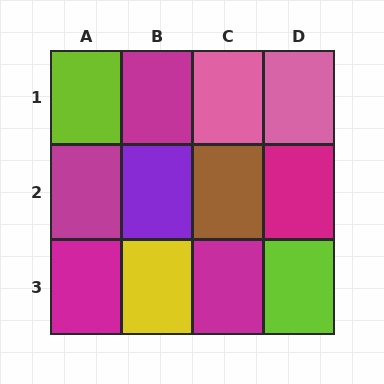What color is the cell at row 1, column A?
Lime.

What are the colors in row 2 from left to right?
Magenta, purple, brown, magenta.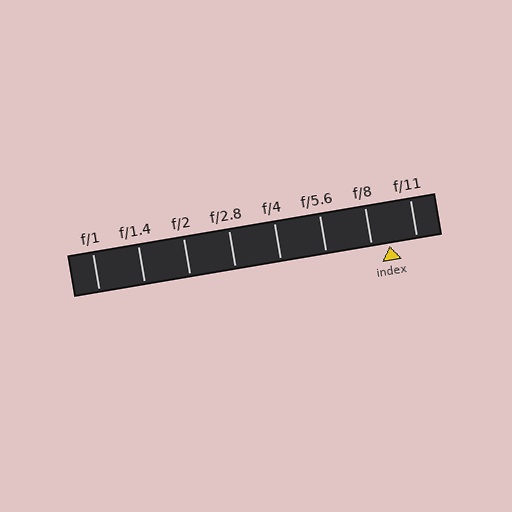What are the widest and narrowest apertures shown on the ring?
The widest aperture shown is f/1 and the narrowest is f/11.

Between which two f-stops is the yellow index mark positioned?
The index mark is between f/8 and f/11.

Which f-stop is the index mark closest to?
The index mark is closest to f/8.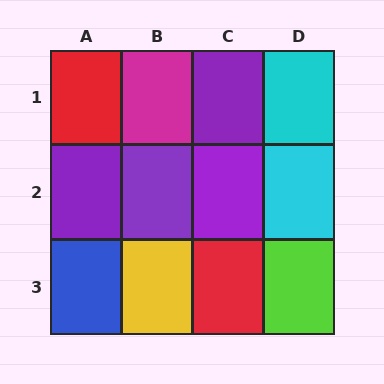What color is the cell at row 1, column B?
Magenta.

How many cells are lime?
1 cell is lime.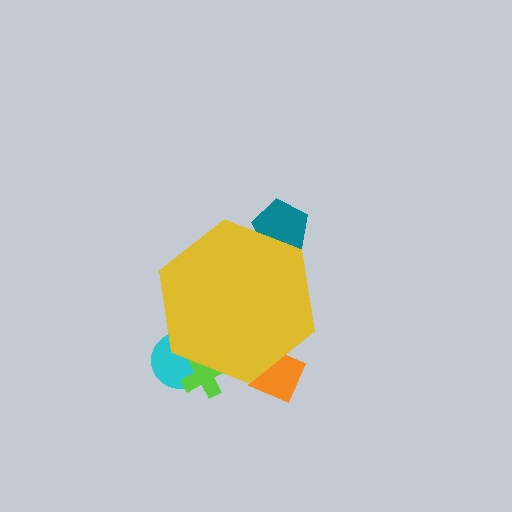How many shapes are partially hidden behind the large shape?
4 shapes are partially hidden.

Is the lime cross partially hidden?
Yes, the lime cross is partially hidden behind the yellow hexagon.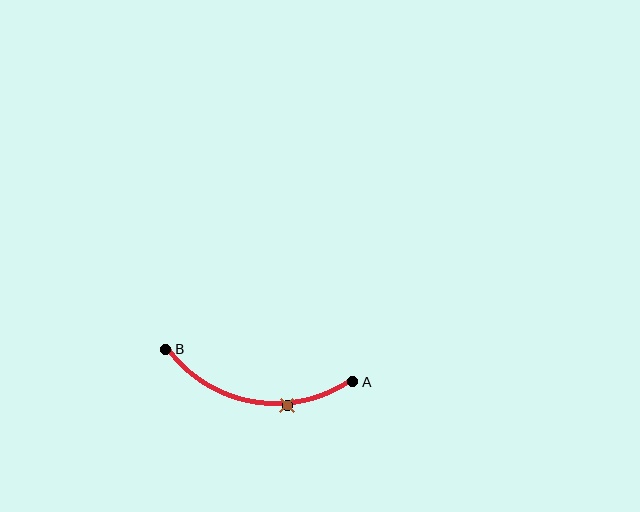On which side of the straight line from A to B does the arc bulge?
The arc bulges below the straight line connecting A and B.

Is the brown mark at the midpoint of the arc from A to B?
No. The brown mark lies on the arc but is closer to endpoint A. The arc midpoint would be at the point on the curve equidistant along the arc from both A and B.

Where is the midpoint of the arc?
The arc midpoint is the point on the curve farthest from the straight line joining A and B. It sits below that line.